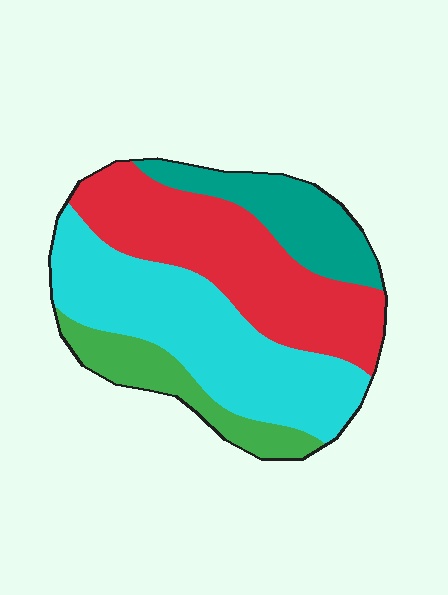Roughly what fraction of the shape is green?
Green covers about 15% of the shape.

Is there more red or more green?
Red.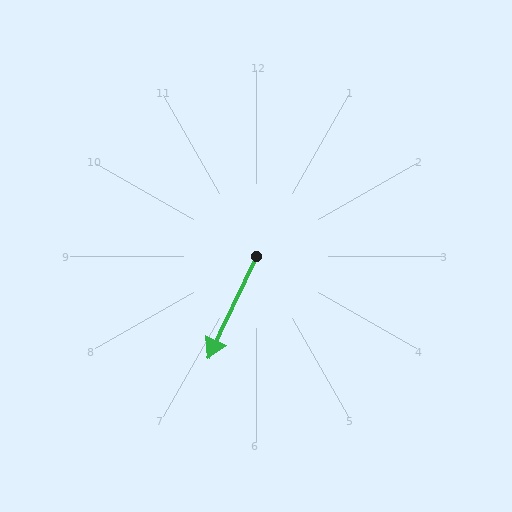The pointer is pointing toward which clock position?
Roughly 7 o'clock.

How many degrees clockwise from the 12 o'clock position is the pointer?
Approximately 205 degrees.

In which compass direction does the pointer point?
Southwest.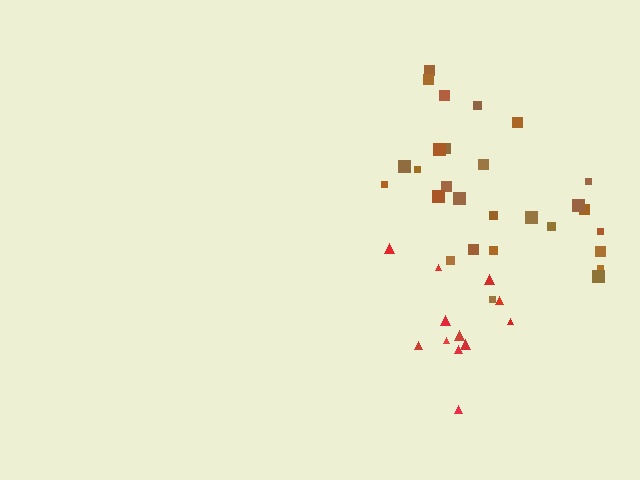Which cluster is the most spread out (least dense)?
Red.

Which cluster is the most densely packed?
Brown.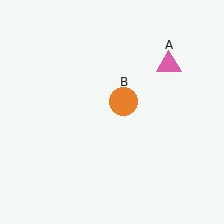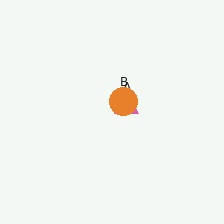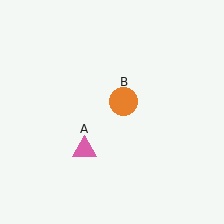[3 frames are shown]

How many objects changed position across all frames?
1 object changed position: pink triangle (object A).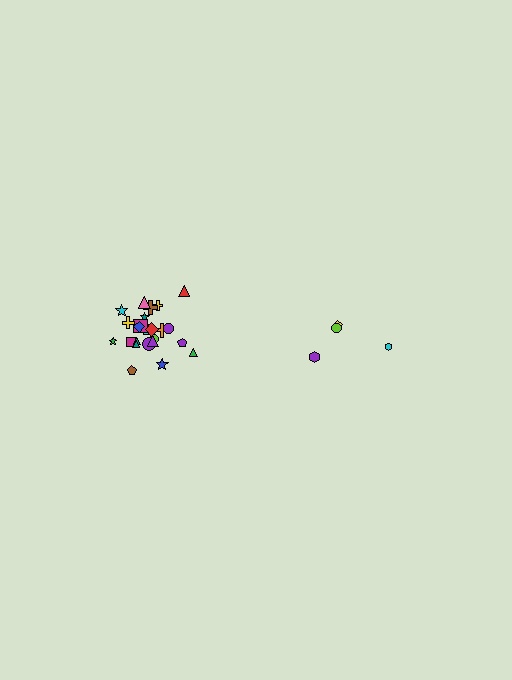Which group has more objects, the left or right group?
The left group.